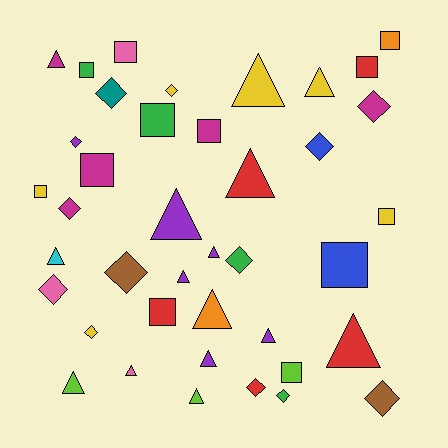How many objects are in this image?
There are 40 objects.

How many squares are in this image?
There are 12 squares.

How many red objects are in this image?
There are 5 red objects.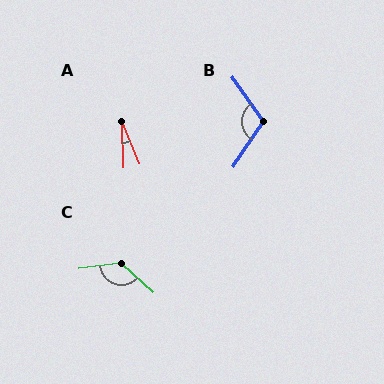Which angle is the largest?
C, at approximately 130 degrees.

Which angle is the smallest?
A, at approximately 20 degrees.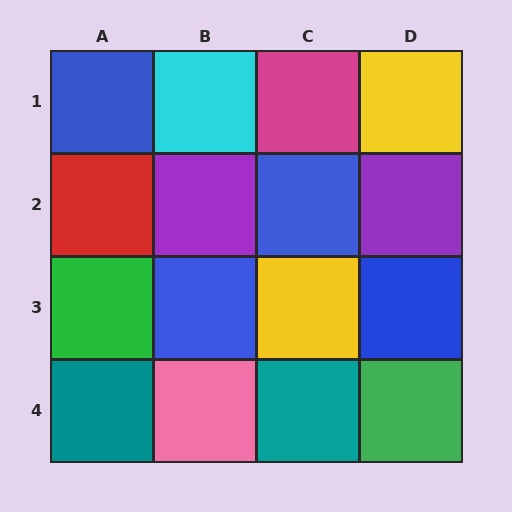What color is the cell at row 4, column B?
Pink.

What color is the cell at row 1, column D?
Yellow.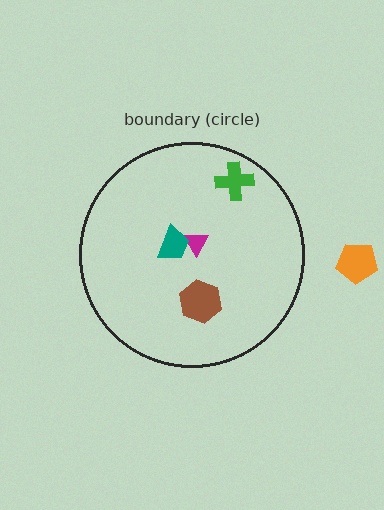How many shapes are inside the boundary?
4 inside, 1 outside.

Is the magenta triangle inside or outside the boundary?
Inside.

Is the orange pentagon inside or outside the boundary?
Outside.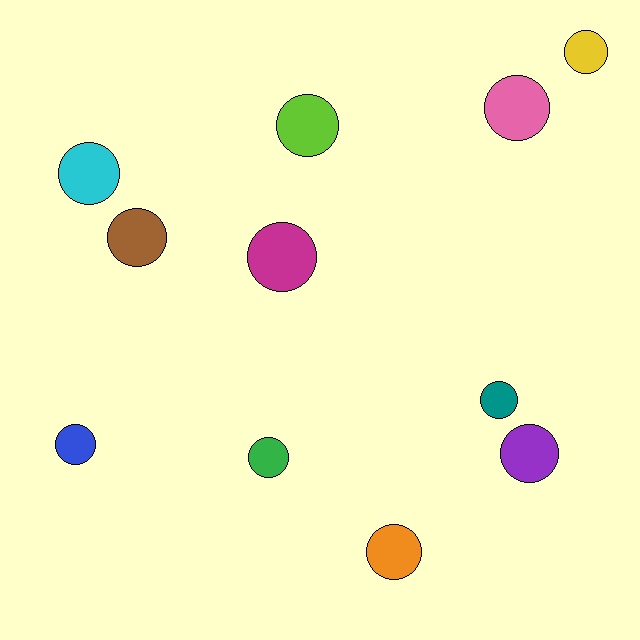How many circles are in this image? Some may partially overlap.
There are 11 circles.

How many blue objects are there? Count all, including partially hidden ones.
There is 1 blue object.